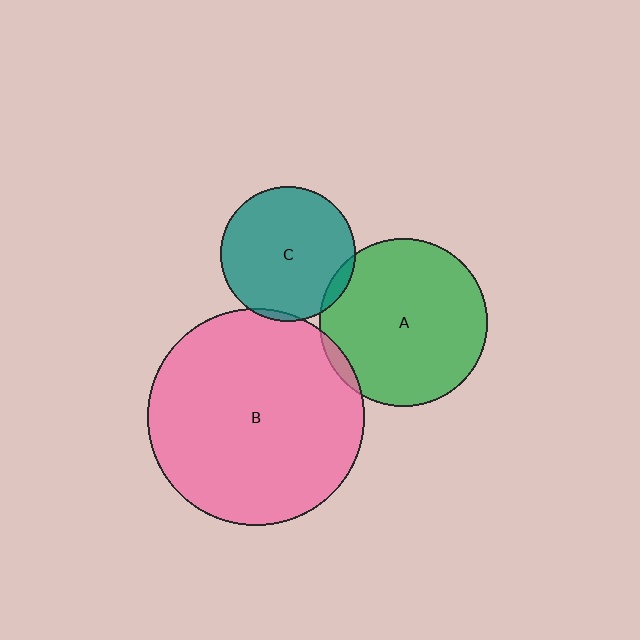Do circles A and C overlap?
Yes.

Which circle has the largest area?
Circle B (pink).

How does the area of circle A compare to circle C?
Approximately 1.6 times.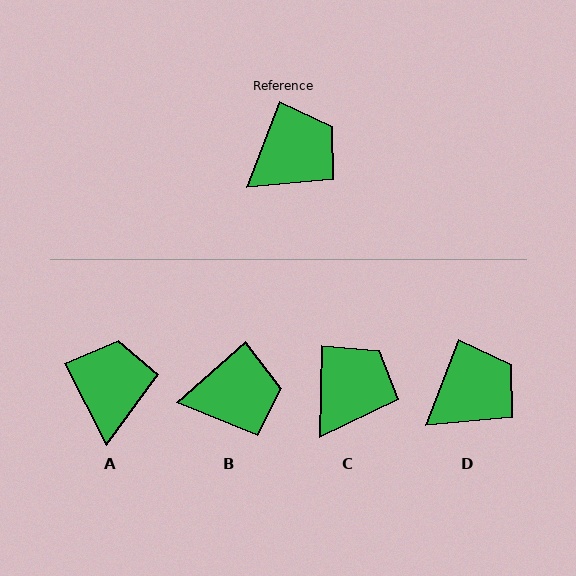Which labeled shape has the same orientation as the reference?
D.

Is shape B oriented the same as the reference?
No, it is off by about 28 degrees.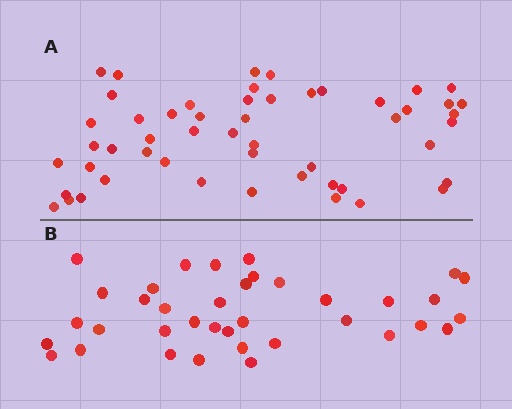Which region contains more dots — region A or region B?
Region A (the top region) has more dots.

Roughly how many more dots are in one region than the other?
Region A has approximately 15 more dots than region B.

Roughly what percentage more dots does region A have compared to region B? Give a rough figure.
About 40% more.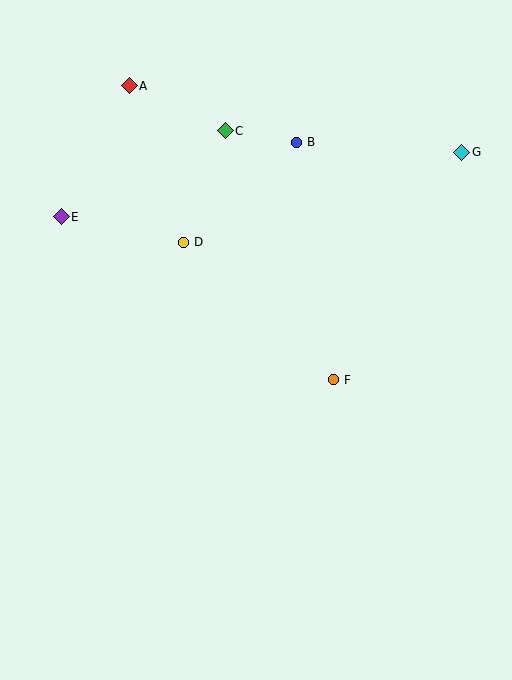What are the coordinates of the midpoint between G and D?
The midpoint between G and D is at (323, 197).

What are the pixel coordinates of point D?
Point D is at (184, 242).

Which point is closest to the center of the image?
Point F at (334, 380) is closest to the center.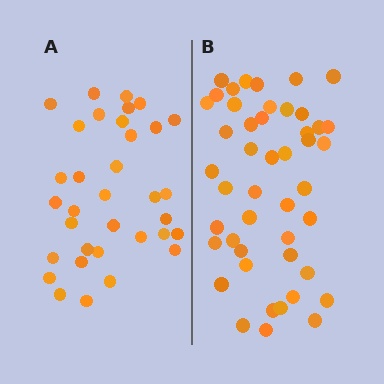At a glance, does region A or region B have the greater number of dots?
Region B (the right region) has more dots.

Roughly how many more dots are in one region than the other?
Region B has roughly 12 or so more dots than region A.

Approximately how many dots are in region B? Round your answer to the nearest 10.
About 50 dots. (The exact count is 46, which rounds to 50.)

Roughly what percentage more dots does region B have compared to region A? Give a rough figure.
About 35% more.